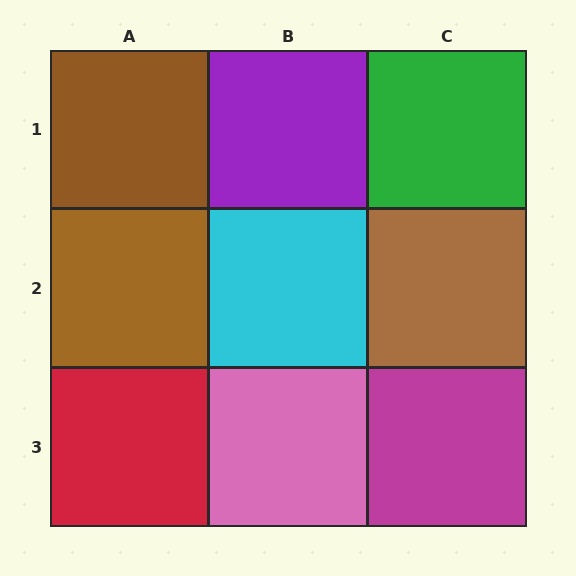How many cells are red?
1 cell is red.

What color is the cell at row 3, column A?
Red.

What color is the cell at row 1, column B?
Purple.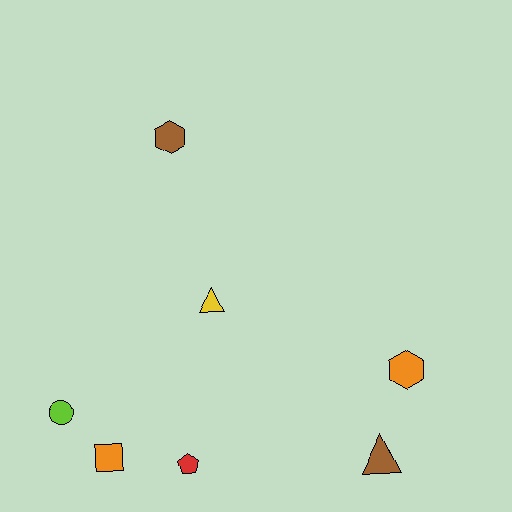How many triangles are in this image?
There are 2 triangles.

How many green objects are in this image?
There are no green objects.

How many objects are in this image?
There are 7 objects.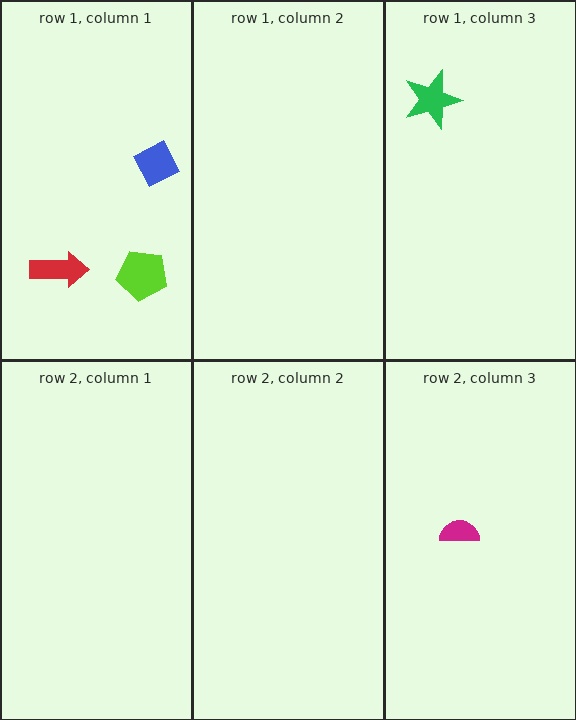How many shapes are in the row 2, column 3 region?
1.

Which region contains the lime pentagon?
The row 1, column 1 region.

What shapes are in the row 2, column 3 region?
The magenta semicircle.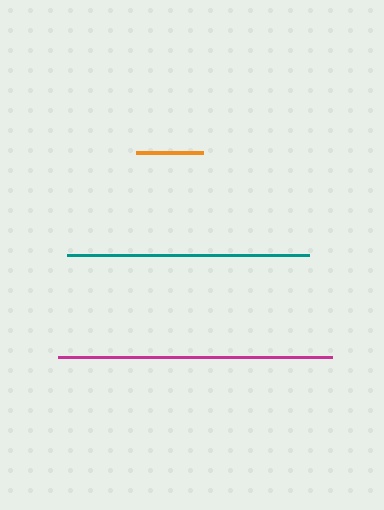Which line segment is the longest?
The magenta line is the longest at approximately 274 pixels.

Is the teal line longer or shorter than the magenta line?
The magenta line is longer than the teal line.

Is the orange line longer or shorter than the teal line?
The teal line is longer than the orange line.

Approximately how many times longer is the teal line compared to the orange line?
The teal line is approximately 3.6 times the length of the orange line.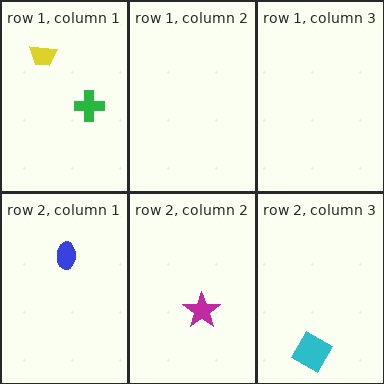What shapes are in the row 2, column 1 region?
The blue ellipse.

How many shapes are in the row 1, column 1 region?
2.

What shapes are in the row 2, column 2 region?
The magenta star.